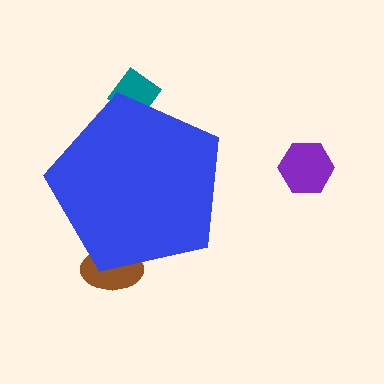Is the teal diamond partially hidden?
Yes, the teal diamond is partially hidden behind the blue pentagon.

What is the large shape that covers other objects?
A blue pentagon.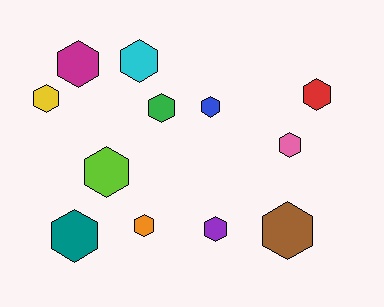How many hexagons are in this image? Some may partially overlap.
There are 12 hexagons.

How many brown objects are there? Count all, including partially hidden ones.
There is 1 brown object.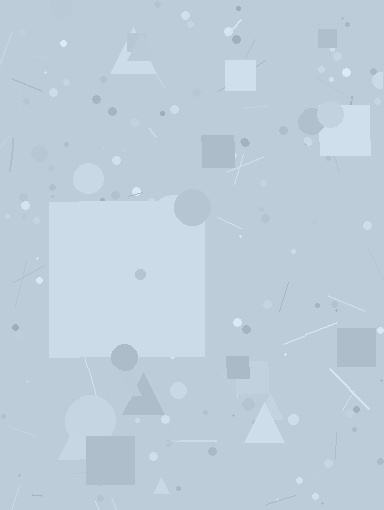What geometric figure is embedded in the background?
A square is embedded in the background.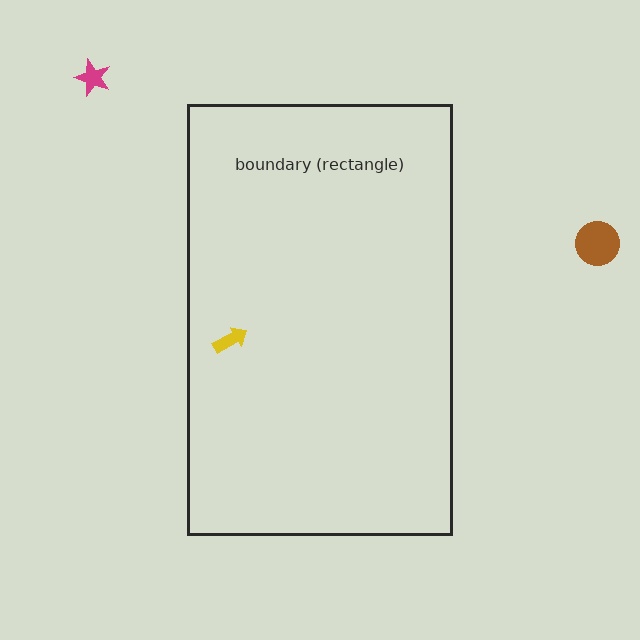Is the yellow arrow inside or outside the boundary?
Inside.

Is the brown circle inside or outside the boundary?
Outside.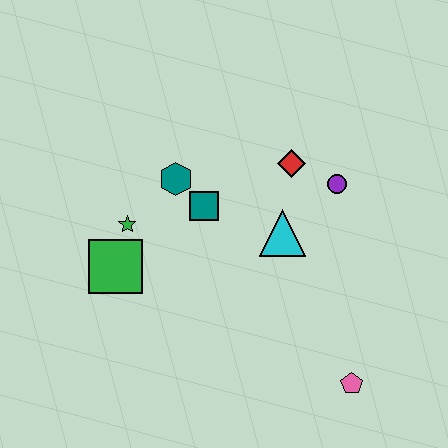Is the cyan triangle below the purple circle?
Yes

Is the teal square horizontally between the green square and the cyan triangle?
Yes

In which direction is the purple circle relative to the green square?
The purple circle is to the right of the green square.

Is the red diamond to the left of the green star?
No